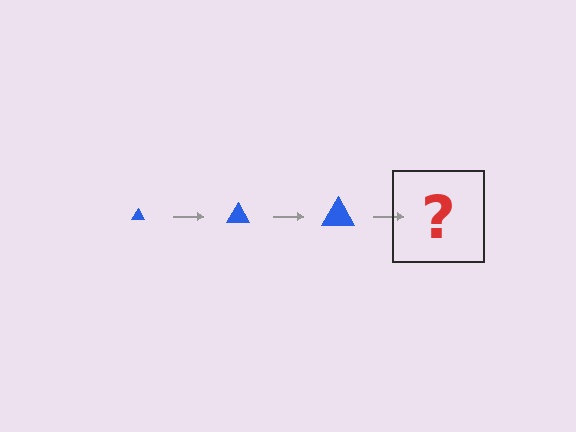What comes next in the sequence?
The next element should be a blue triangle, larger than the previous one.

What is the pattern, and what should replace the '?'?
The pattern is that the triangle gets progressively larger each step. The '?' should be a blue triangle, larger than the previous one.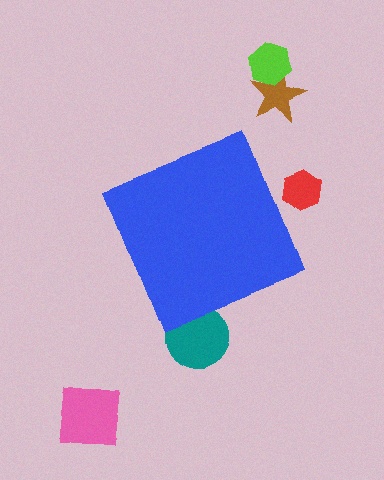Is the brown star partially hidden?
No, the brown star is fully visible.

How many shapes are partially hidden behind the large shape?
2 shapes are partially hidden.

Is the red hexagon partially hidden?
Yes, the red hexagon is partially hidden behind the blue diamond.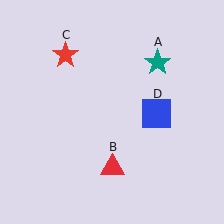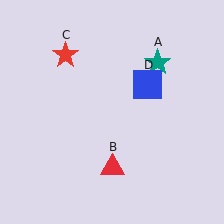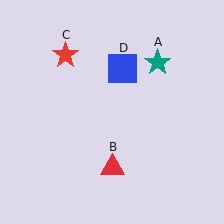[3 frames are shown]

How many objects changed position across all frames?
1 object changed position: blue square (object D).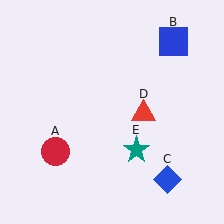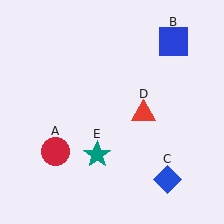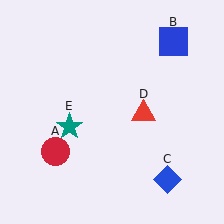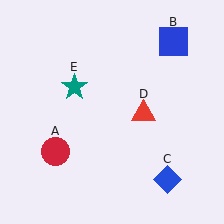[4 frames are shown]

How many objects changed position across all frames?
1 object changed position: teal star (object E).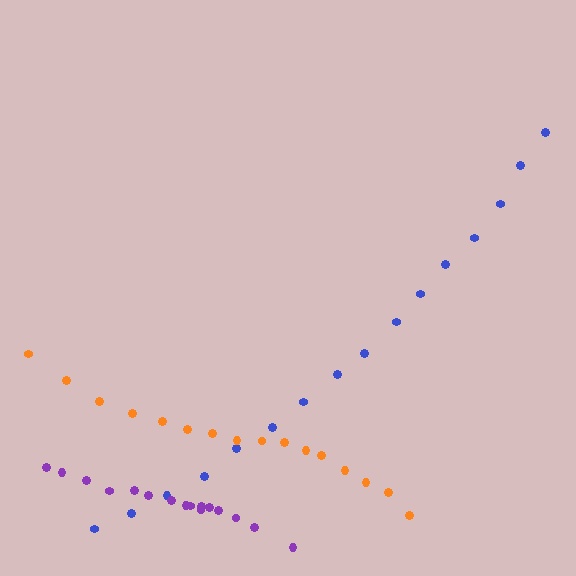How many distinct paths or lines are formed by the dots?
There are 3 distinct paths.